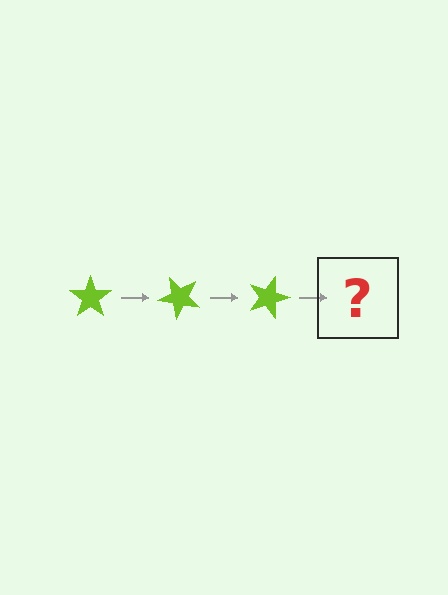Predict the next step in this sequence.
The next step is a lime star rotated 135 degrees.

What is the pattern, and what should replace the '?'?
The pattern is that the star rotates 45 degrees each step. The '?' should be a lime star rotated 135 degrees.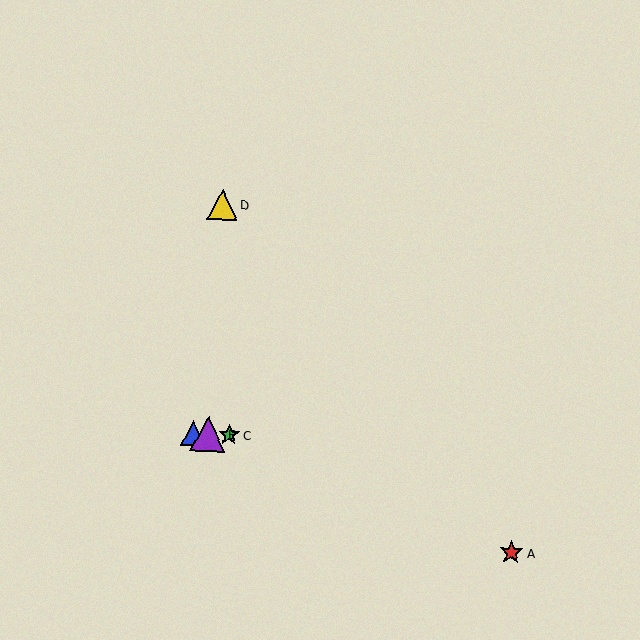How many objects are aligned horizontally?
3 objects (B, C, E) are aligned horizontally.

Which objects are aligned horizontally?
Objects B, C, E are aligned horizontally.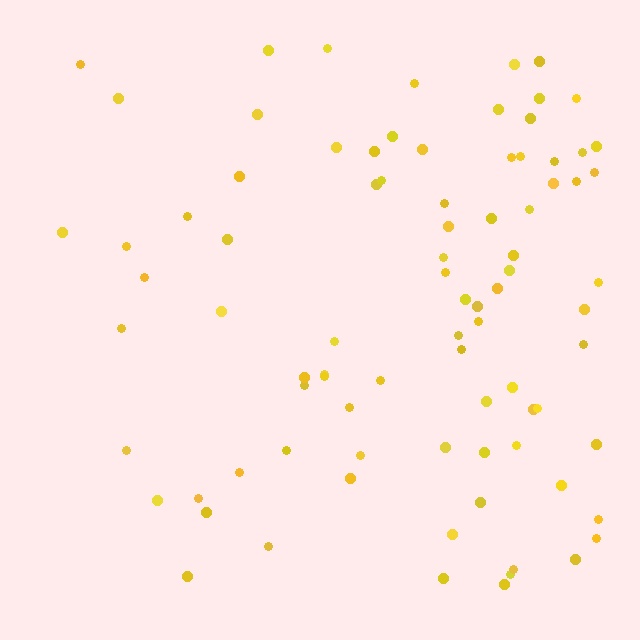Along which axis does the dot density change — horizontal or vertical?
Horizontal.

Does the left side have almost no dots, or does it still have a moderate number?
Still a moderate number, just noticeably fewer than the right.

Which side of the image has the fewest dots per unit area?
The left.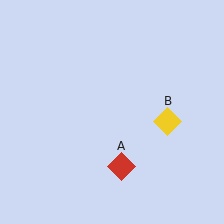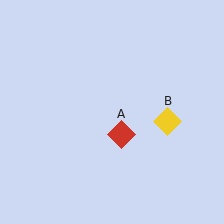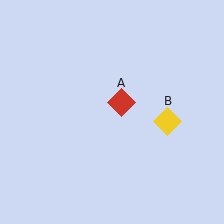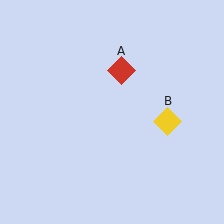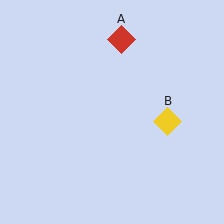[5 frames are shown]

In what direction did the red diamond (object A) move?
The red diamond (object A) moved up.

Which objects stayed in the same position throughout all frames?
Yellow diamond (object B) remained stationary.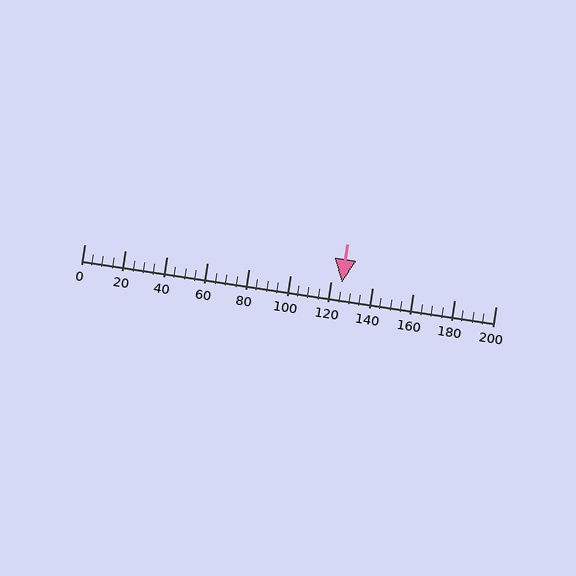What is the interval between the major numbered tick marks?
The major tick marks are spaced 20 units apart.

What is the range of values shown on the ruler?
The ruler shows values from 0 to 200.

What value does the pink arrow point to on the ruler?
The pink arrow points to approximately 125.